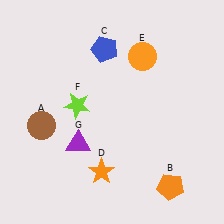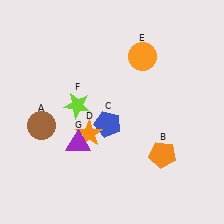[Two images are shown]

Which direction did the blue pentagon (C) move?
The blue pentagon (C) moved down.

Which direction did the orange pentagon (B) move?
The orange pentagon (B) moved up.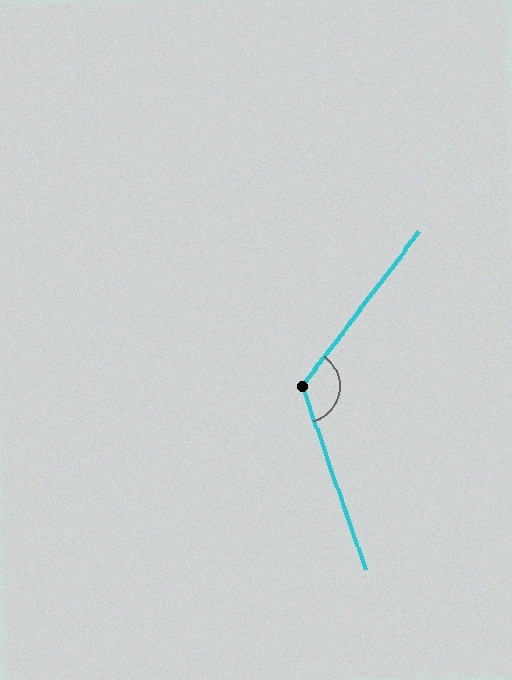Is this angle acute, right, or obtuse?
It is obtuse.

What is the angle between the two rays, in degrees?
Approximately 124 degrees.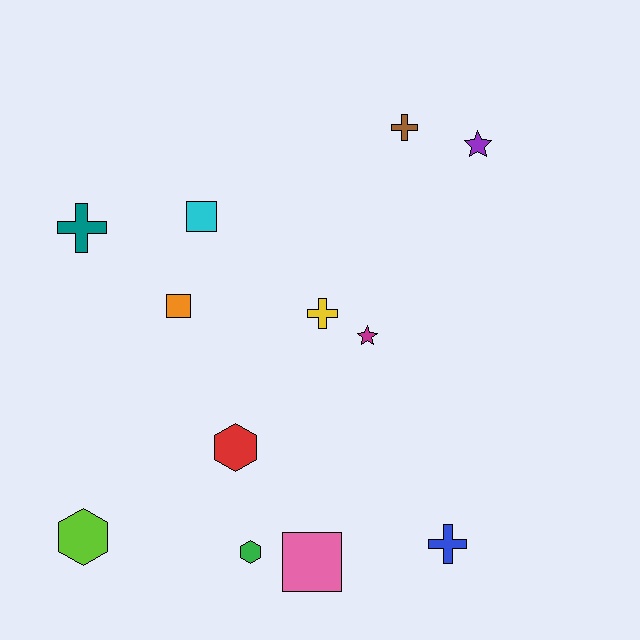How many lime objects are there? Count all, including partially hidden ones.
There is 1 lime object.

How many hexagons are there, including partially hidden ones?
There are 3 hexagons.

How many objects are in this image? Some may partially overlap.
There are 12 objects.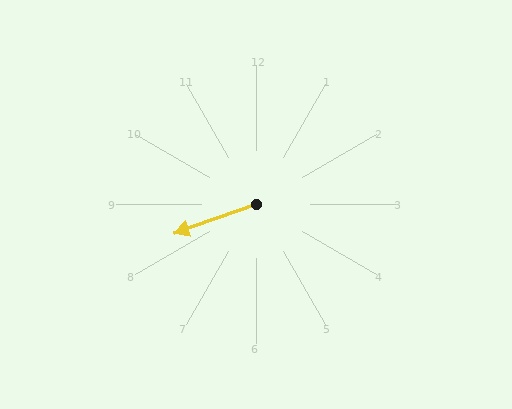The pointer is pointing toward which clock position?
Roughly 8 o'clock.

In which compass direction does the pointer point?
West.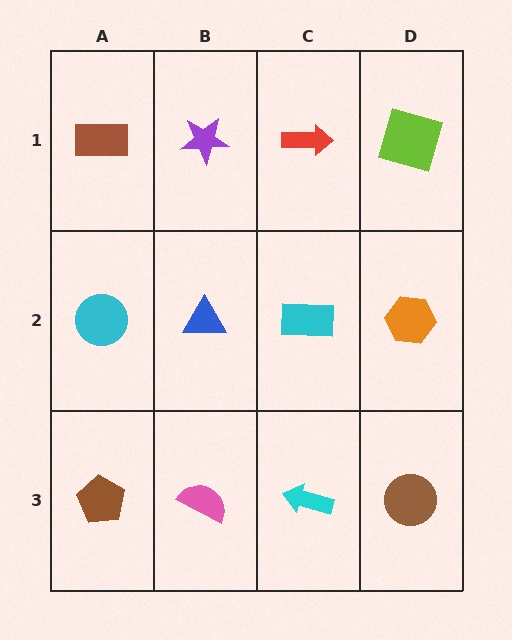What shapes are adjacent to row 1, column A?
A cyan circle (row 2, column A), a purple star (row 1, column B).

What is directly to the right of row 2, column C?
An orange hexagon.